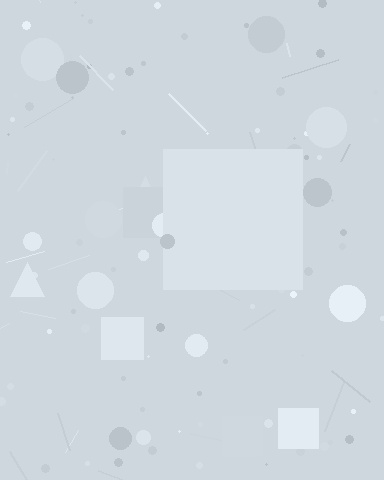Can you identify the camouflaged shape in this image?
The camouflaged shape is a square.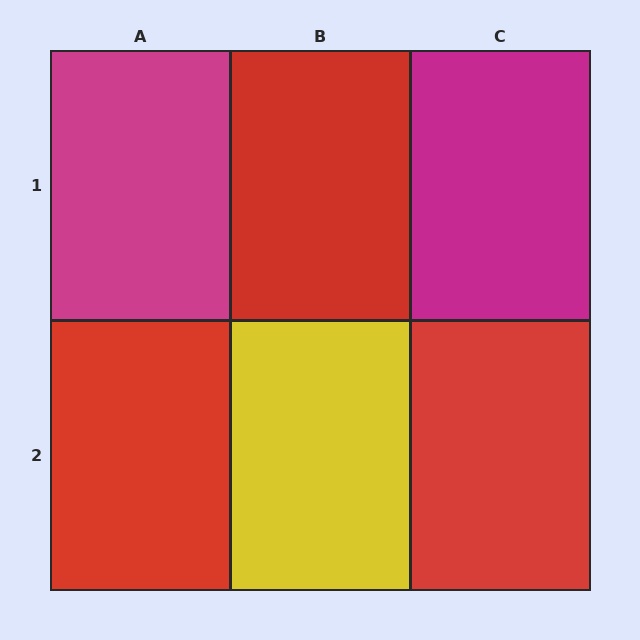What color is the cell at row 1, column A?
Magenta.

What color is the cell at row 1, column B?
Red.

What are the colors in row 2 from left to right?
Red, yellow, red.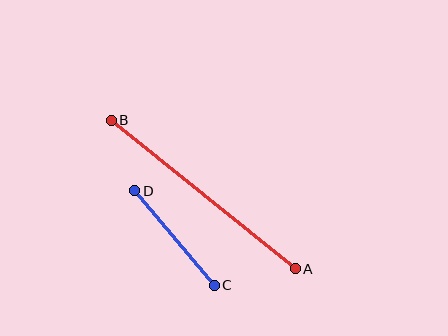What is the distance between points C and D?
The distance is approximately 123 pixels.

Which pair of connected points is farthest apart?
Points A and B are farthest apart.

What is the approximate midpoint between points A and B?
The midpoint is at approximately (203, 195) pixels.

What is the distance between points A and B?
The distance is approximately 236 pixels.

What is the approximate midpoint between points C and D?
The midpoint is at approximately (175, 238) pixels.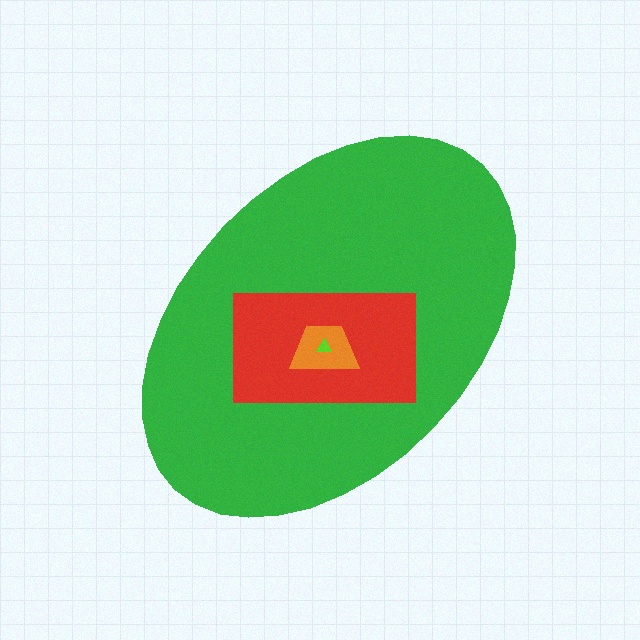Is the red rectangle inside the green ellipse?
Yes.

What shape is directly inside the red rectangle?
The orange trapezoid.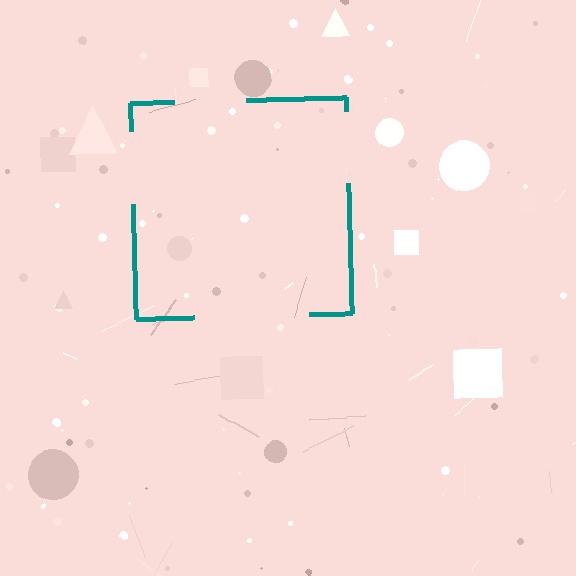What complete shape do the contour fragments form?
The contour fragments form a square.